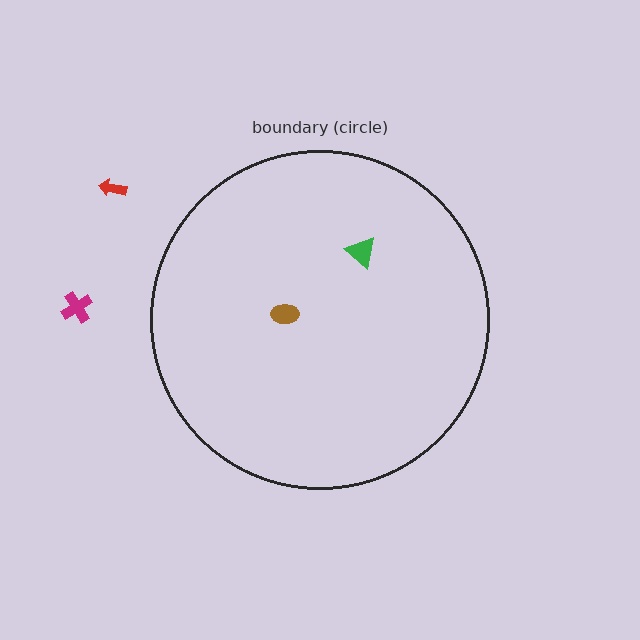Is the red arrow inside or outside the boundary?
Outside.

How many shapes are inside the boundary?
2 inside, 2 outside.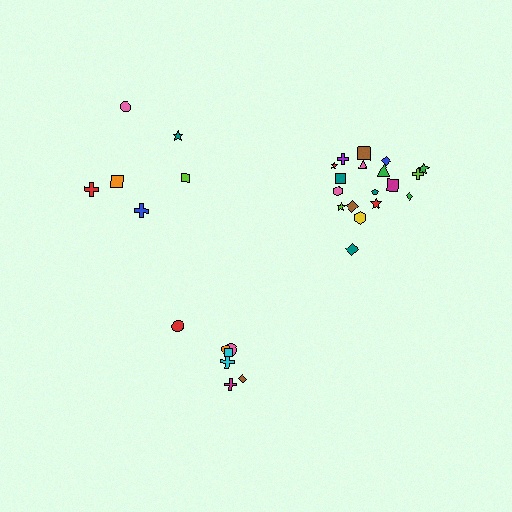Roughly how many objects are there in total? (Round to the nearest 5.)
Roughly 30 objects in total.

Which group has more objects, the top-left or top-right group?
The top-right group.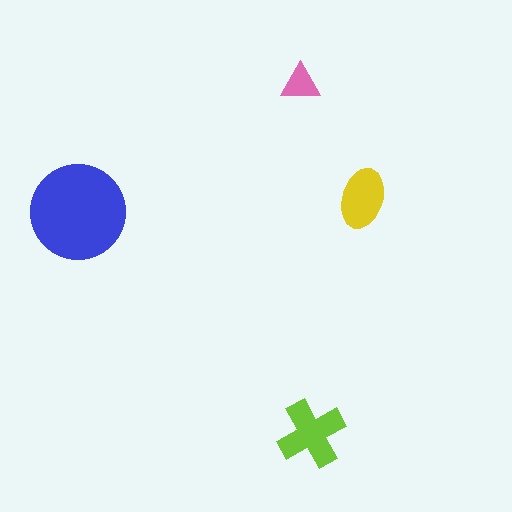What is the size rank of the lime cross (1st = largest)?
2nd.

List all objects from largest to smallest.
The blue circle, the lime cross, the yellow ellipse, the pink triangle.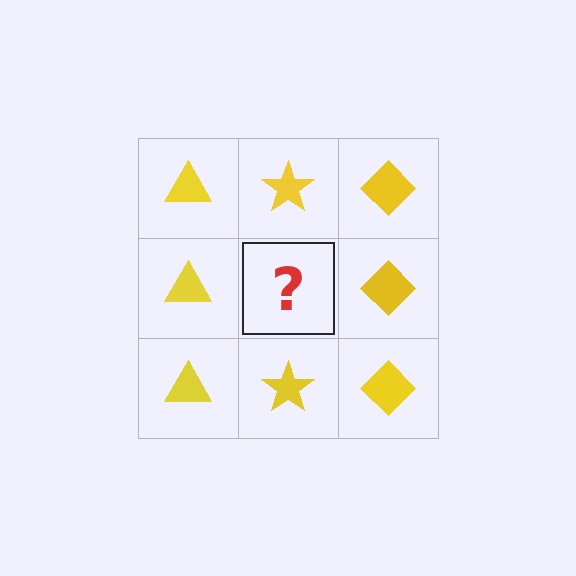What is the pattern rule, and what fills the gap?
The rule is that each column has a consistent shape. The gap should be filled with a yellow star.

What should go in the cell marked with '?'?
The missing cell should contain a yellow star.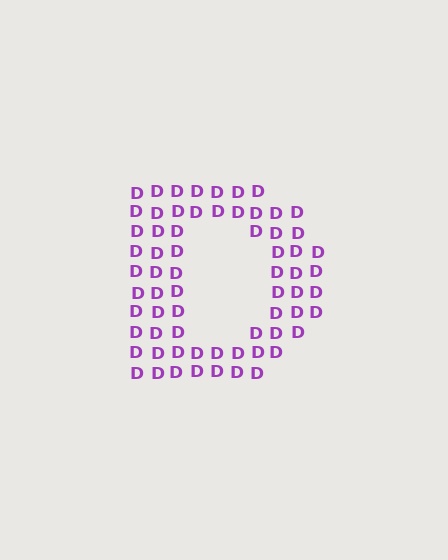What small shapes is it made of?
It is made of small letter D's.